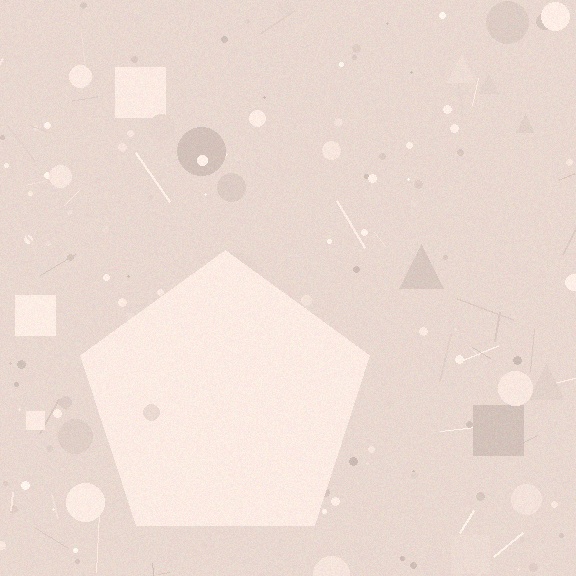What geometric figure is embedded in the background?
A pentagon is embedded in the background.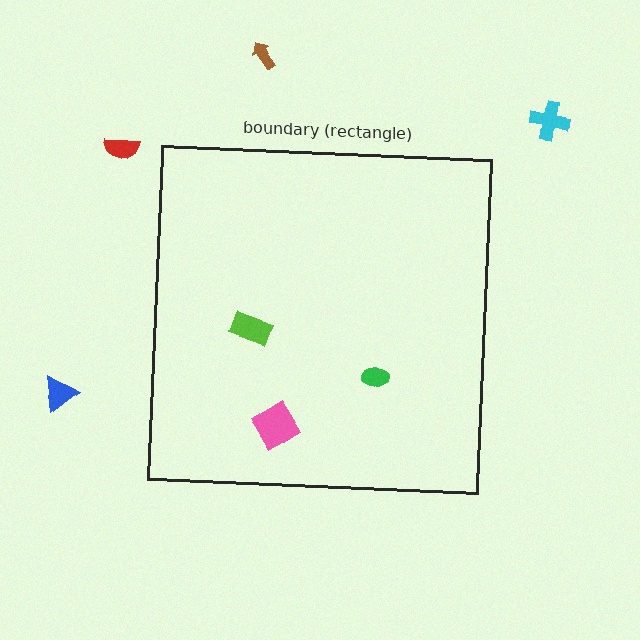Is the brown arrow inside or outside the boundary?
Outside.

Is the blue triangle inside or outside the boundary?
Outside.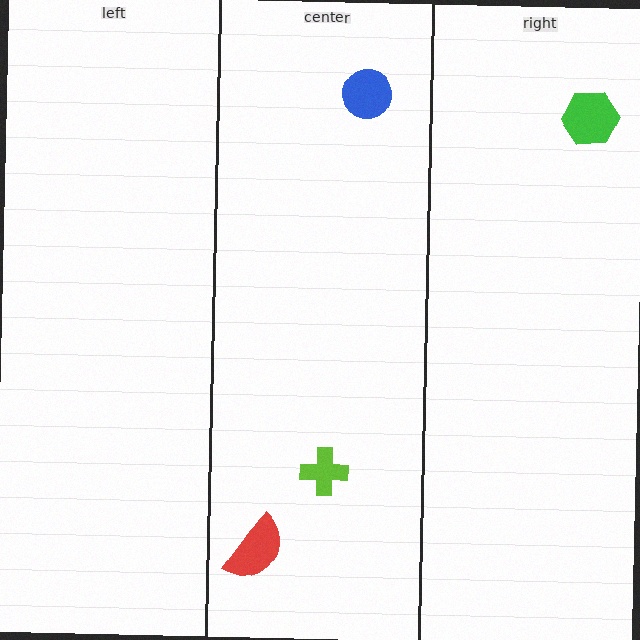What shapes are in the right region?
The green hexagon.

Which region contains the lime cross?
The center region.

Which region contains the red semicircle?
The center region.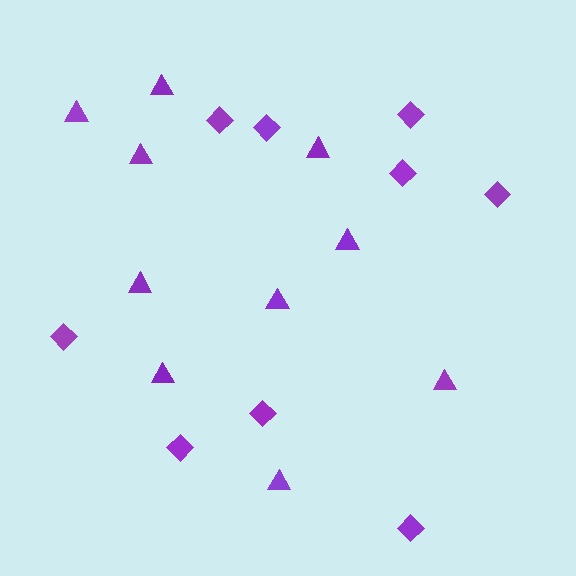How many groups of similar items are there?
There are 2 groups: one group of triangles (10) and one group of diamonds (9).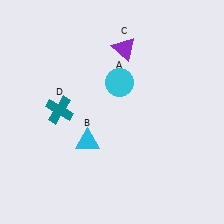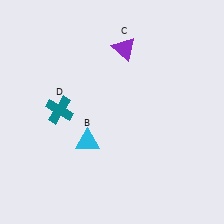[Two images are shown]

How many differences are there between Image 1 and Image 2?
There is 1 difference between the two images.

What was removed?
The cyan circle (A) was removed in Image 2.